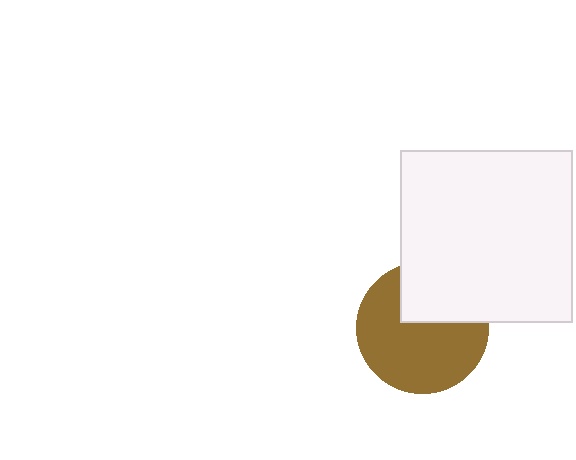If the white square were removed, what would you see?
You would see the complete brown circle.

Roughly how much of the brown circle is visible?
Most of it is visible (roughly 67%).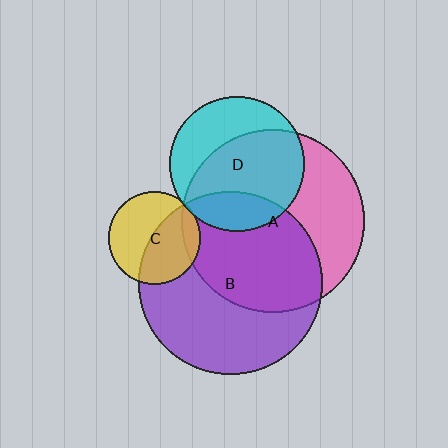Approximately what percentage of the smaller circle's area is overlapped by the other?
Approximately 65%.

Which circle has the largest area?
Circle B (purple).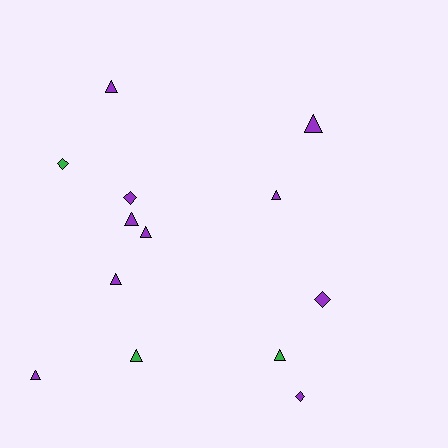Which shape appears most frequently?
Triangle, with 9 objects.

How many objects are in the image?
There are 13 objects.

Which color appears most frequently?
Purple, with 10 objects.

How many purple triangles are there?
There are 7 purple triangles.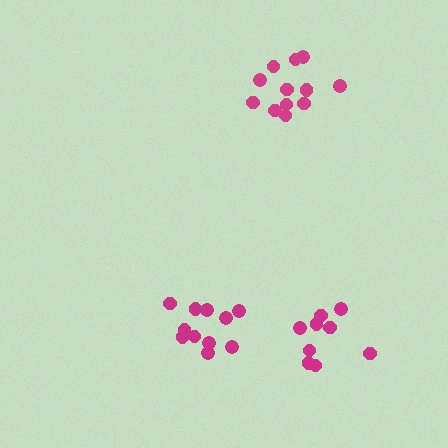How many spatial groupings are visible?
There are 3 spatial groupings.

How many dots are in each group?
Group 1: 11 dots, Group 2: 12 dots, Group 3: 9 dots (32 total).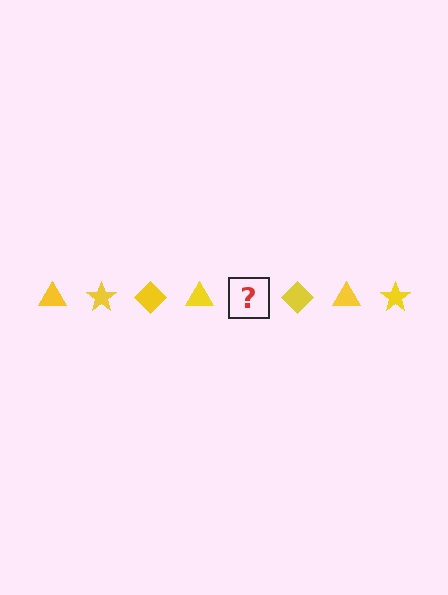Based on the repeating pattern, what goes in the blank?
The blank should be a yellow star.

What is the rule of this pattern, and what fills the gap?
The rule is that the pattern cycles through triangle, star, diamond shapes in yellow. The gap should be filled with a yellow star.